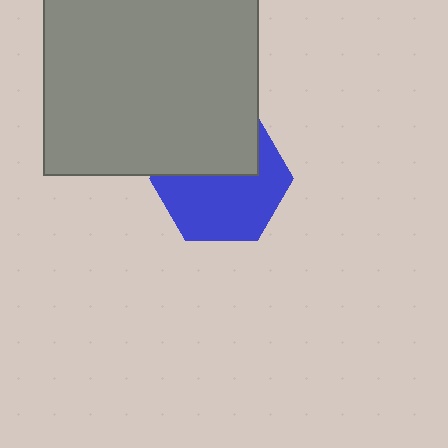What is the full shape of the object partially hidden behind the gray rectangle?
The partially hidden object is a blue hexagon.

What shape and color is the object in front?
The object in front is a gray rectangle.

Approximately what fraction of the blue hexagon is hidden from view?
Roughly 40% of the blue hexagon is hidden behind the gray rectangle.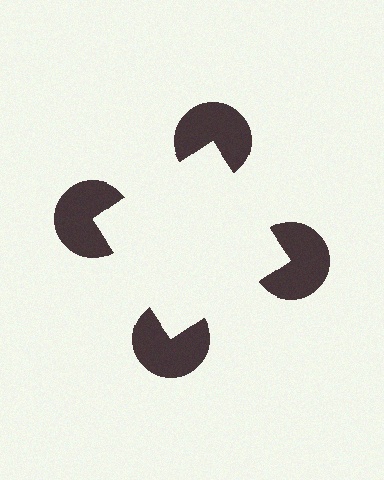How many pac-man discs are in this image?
There are 4 — one at each vertex of the illusory square.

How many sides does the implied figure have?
4 sides.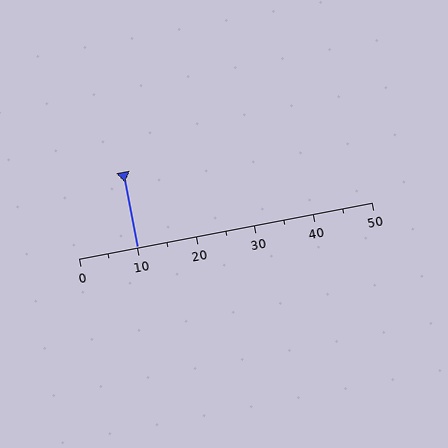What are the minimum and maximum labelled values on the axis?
The axis runs from 0 to 50.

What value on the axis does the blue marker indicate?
The marker indicates approximately 10.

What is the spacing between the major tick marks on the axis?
The major ticks are spaced 10 apart.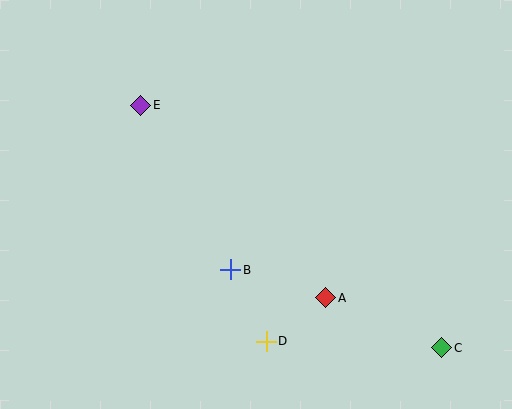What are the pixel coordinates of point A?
Point A is at (326, 298).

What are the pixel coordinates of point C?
Point C is at (442, 348).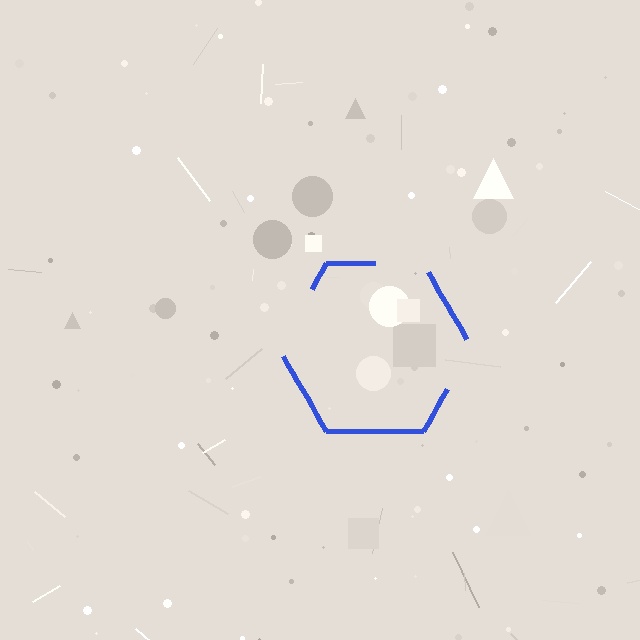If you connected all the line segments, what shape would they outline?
They would outline a hexagon.